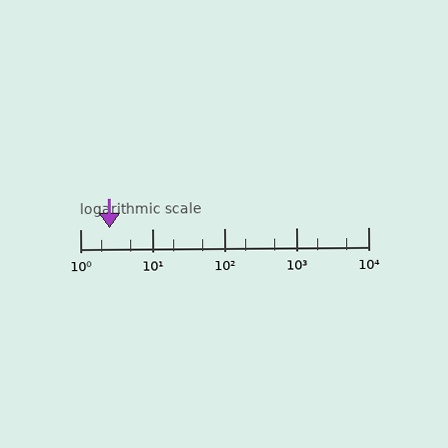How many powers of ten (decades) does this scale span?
The scale spans 4 decades, from 1 to 10000.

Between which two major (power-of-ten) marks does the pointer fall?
The pointer is between 1 and 10.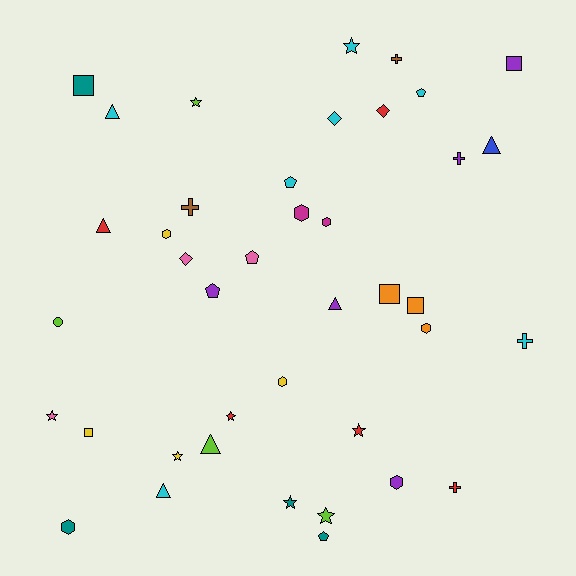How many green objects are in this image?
There are no green objects.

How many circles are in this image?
There is 1 circle.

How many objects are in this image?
There are 40 objects.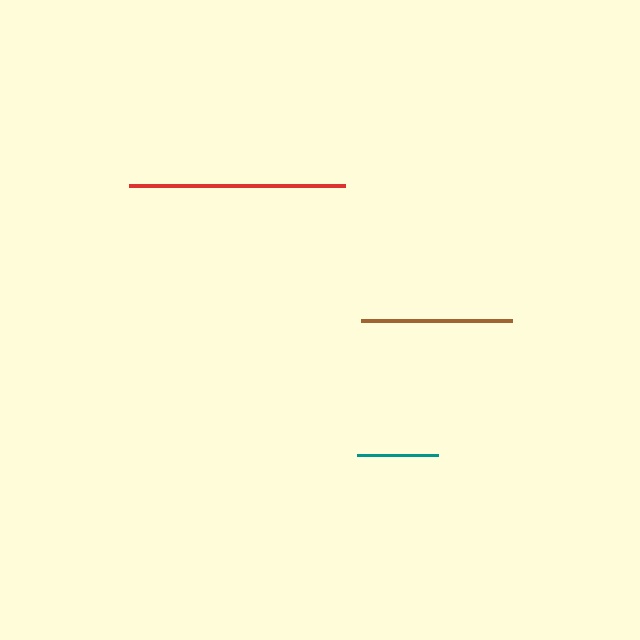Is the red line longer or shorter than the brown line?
The red line is longer than the brown line.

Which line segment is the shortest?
The teal line is the shortest at approximately 81 pixels.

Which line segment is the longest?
The red line is the longest at approximately 217 pixels.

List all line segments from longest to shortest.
From longest to shortest: red, brown, teal.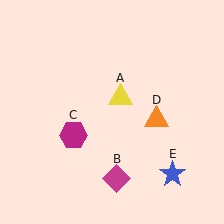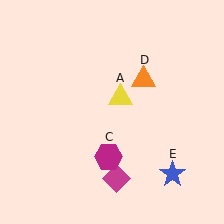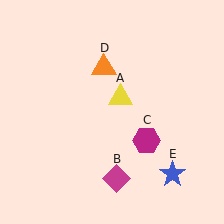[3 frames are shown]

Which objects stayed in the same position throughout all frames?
Yellow triangle (object A) and magenta diamond (object B) and blue star (object E) remained stationary.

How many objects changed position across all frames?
2 objects changed position: magenta hexagon (object C), orange triangle (object D).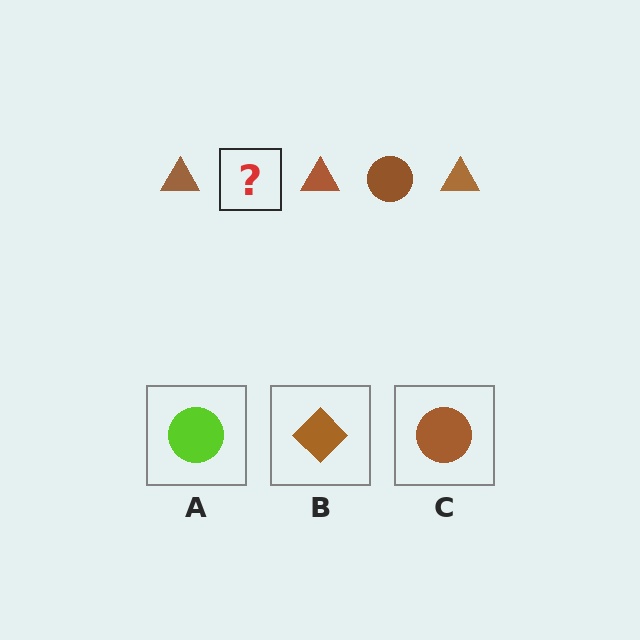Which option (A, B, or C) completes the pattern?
C.